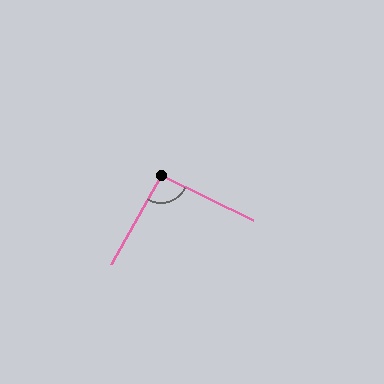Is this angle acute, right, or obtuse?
It is approximately a right angle.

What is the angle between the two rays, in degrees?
Approximately 93 degrees.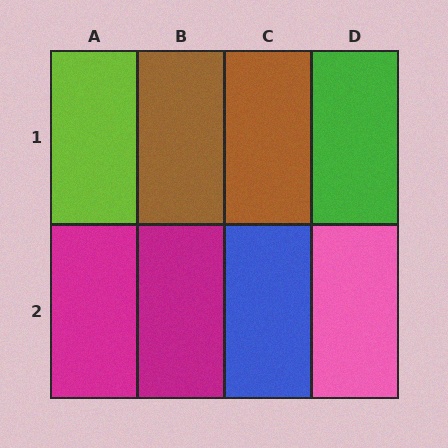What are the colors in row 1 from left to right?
Lime, brown, brown, green.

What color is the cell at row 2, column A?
Magenta.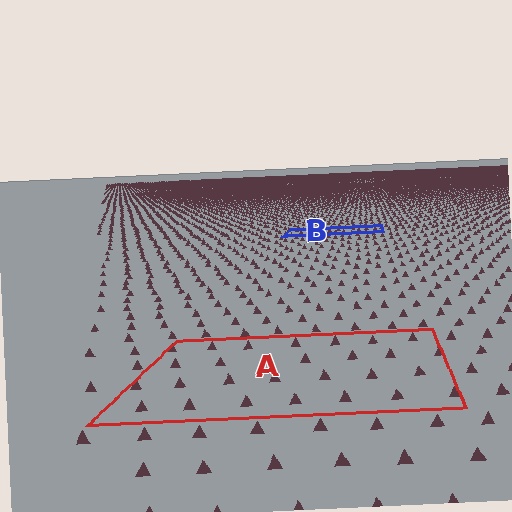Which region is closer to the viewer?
Region A is closer. The texture elements there are larger and more spread out.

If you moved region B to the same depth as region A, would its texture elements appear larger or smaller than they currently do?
They would appear larger. At a closer depth, the same texture elements are projected at a bigger on-screen size.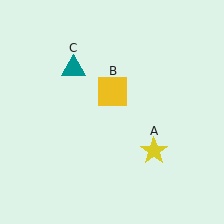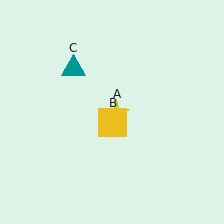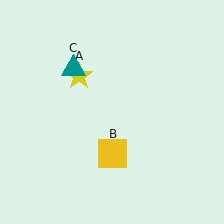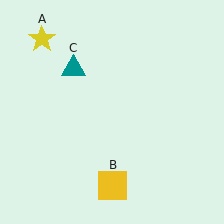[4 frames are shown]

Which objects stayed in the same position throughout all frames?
Teal triangle (object C) remained stationary.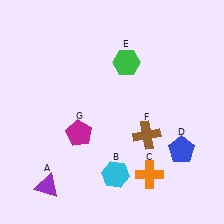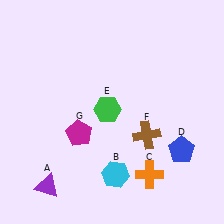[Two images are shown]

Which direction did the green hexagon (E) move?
The green hexagon (E) moved down.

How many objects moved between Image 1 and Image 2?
1 object moved between the two images.